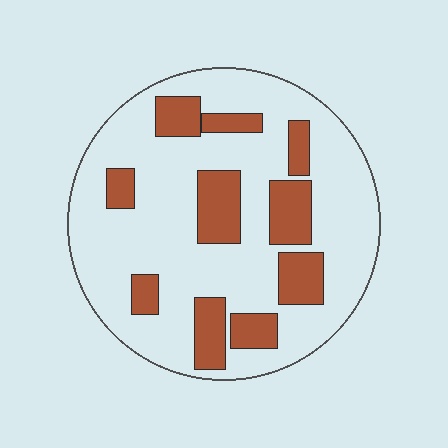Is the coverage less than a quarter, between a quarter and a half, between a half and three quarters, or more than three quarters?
Less than a quarter.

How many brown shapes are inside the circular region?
10.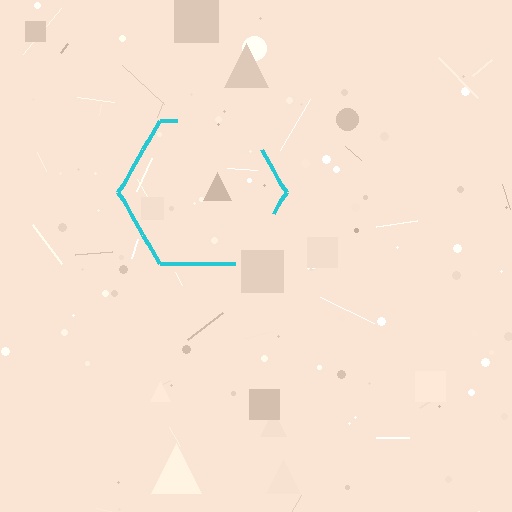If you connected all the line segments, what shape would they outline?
They would outline a hexagon.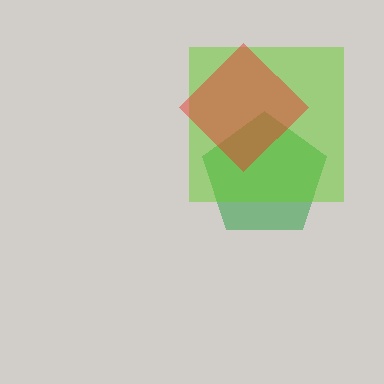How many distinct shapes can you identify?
There are 3 distinct shapes: a green pentagon, a lime square, a red diamond.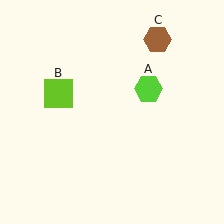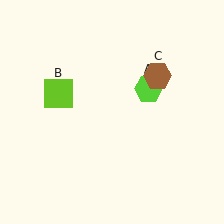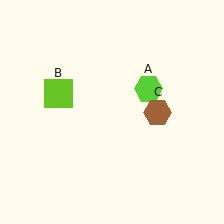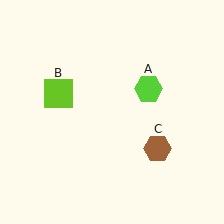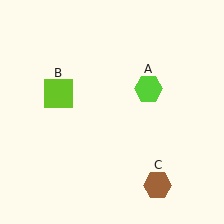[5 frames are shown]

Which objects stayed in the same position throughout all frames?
Lime hexagon (object A) and lime square (object B) remained stationary.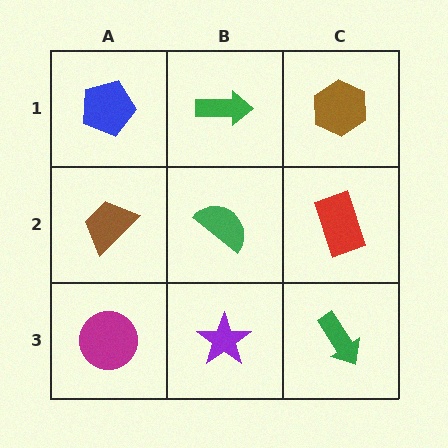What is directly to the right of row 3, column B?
A green arrow.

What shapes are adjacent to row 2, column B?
A green arrow (row 1, column B), a purple star (row 3, column B), a brown trapezoid (row 2, column A), a red rectangle (row 2, column C).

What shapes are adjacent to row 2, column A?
A blue pentagon (row 1, column A), a magenta circle (row 3, column A), a green semicircle (row 2, column B).